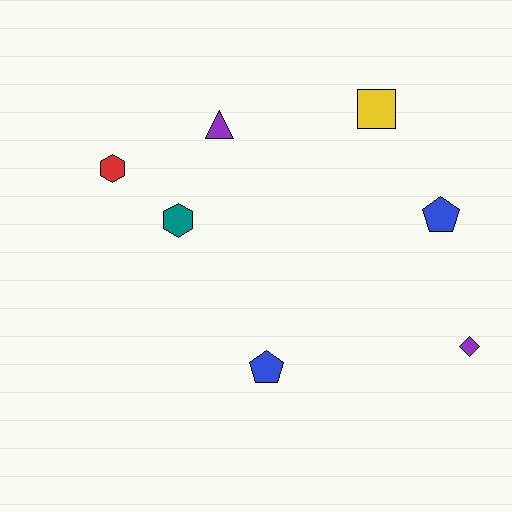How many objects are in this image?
There are 7 objects.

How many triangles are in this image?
There is 1 triangle.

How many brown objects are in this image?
There are no brown objects.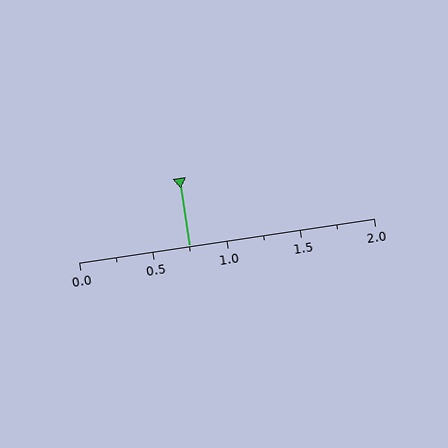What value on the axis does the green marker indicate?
The marker indicates approximately 0.75.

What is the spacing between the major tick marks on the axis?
The major ticks are spaced 0.5 apart.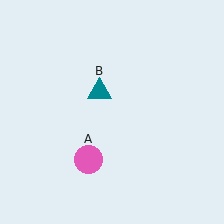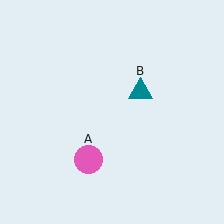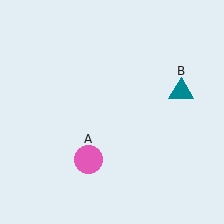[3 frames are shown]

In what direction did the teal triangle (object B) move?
The teal triangle (object B) moved right.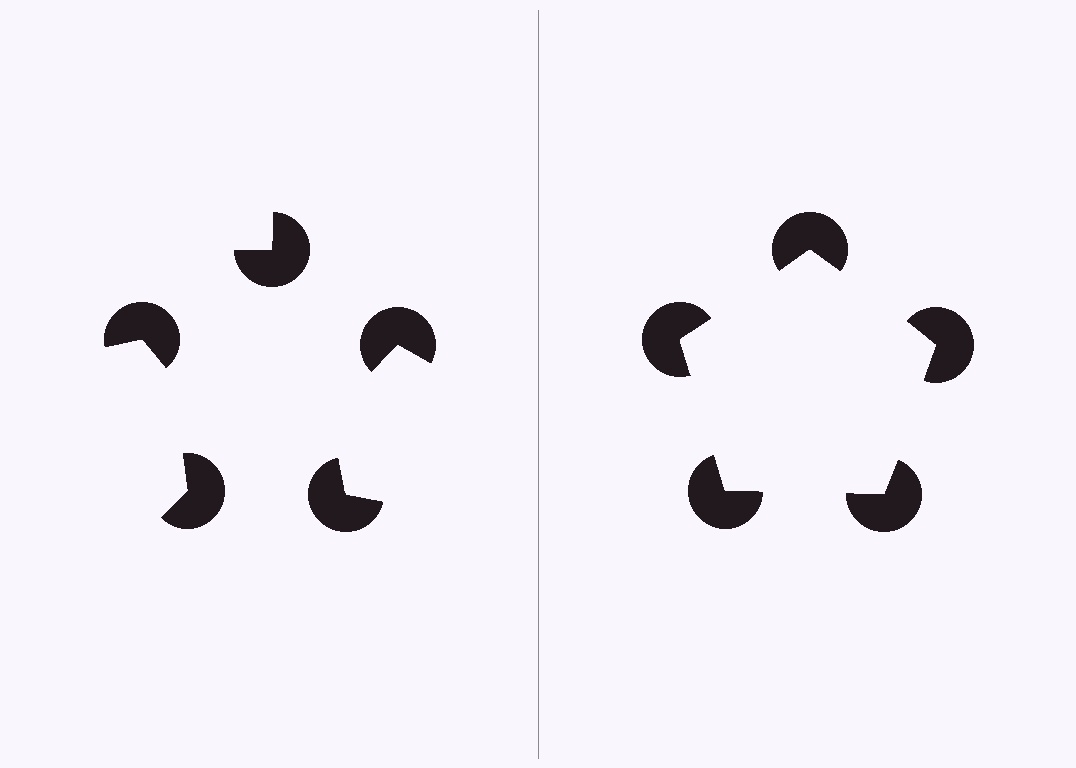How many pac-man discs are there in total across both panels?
10 — 5 on each side.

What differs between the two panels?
The pac-man discs are positioned identically on both sides; only the wedge orientations differ. On the right they align to a pentagon; on the left they are misaligned.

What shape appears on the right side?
An illusory pentagon.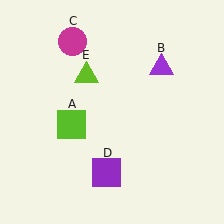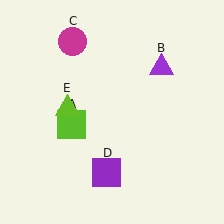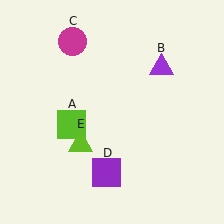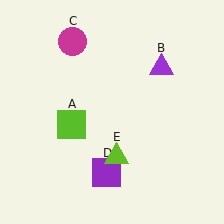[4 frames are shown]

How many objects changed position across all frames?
1 object changed position: lime triangle (object E).